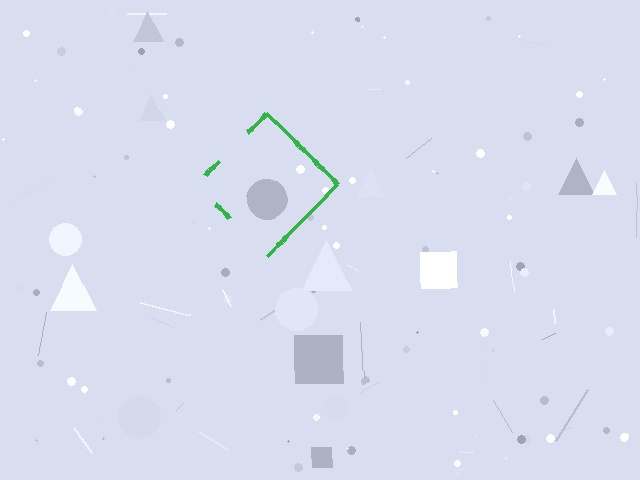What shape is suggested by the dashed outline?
The dashed outline suggests a diamond.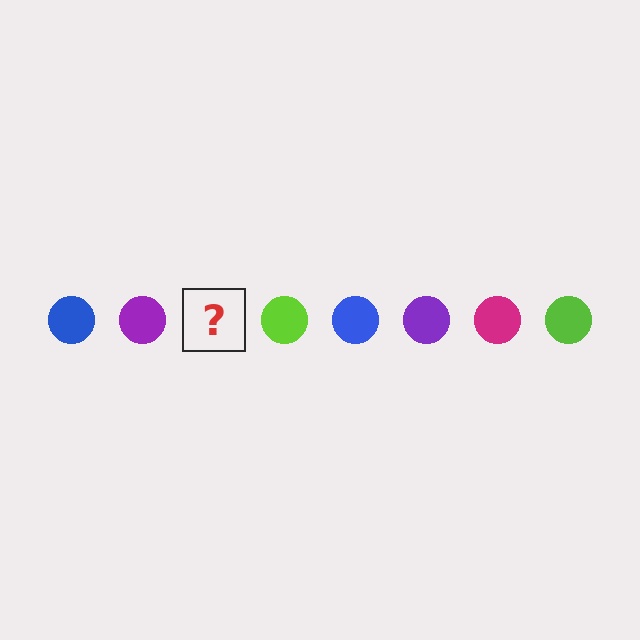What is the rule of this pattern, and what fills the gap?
The rule is that the pattern cycles through blue, purple, magenta, lime circles. The gap should be filled with a magenta circle.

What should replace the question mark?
The question mark should be replaced with a magenta circle.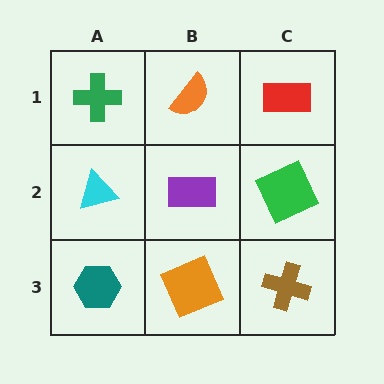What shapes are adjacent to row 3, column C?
A green square (row 2, column C), an orange square (row 3, column B).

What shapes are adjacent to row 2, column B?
An orange semicircle (row 1, column B), an orange square (row 3, column B), a cyan triangle (row 2, column A), a green square (row 2, column C).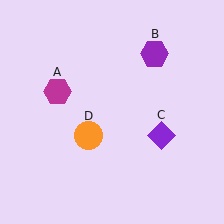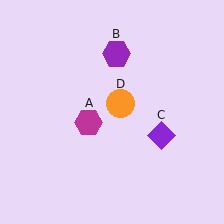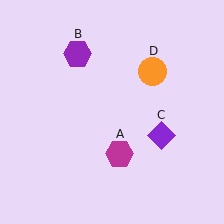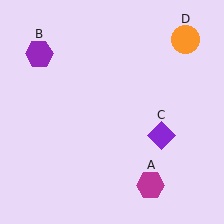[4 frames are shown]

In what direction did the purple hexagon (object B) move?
The purple hexagon (object B) moved left.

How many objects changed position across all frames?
3 objects changed position: magenta hexagon (object A), purple hexagon (object B), orange circle (object D).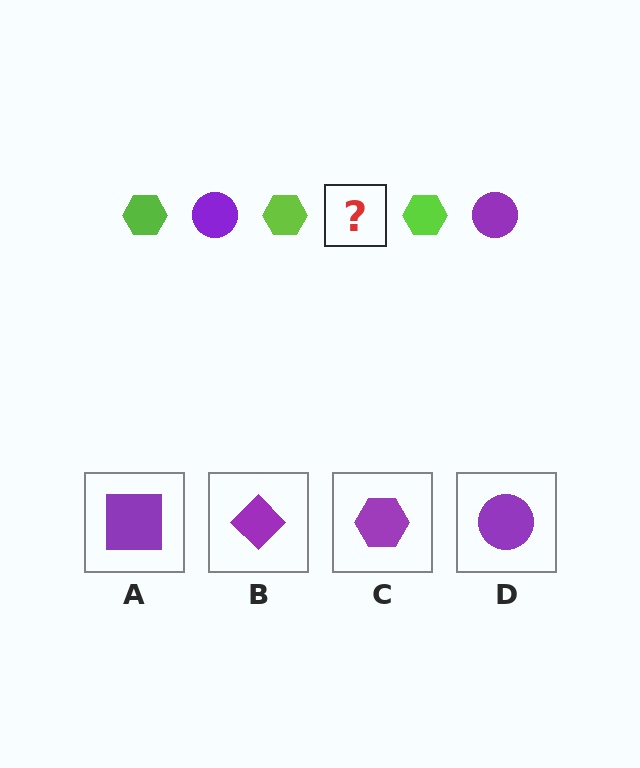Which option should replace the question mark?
Option D.